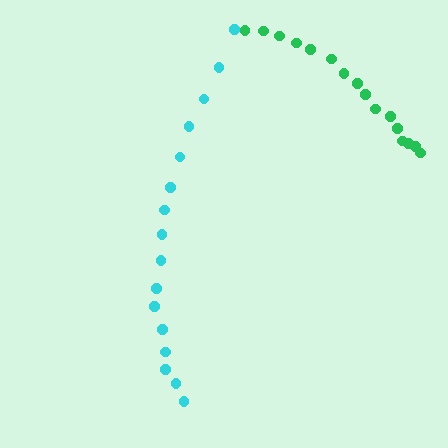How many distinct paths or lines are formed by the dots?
There are 2 distinct paths.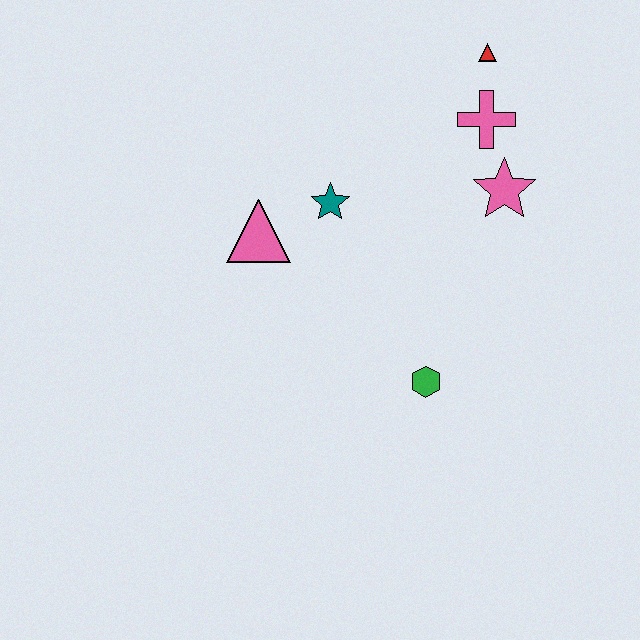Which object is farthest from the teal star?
The red triangle is farthest from the teal star.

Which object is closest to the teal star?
The pink triangle is closest to the teal star.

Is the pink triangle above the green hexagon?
Yes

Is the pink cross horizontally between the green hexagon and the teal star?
No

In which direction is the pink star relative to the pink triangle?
The pink star is to the right of the pink triangle.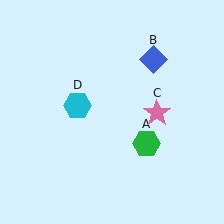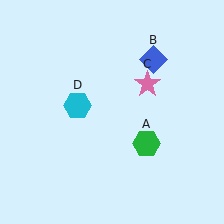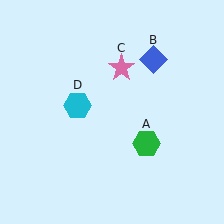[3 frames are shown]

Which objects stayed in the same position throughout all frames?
Green hexagon (object A) and blue diamond (object B) and cyan hexagon (object D) remained stationary.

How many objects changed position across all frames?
1 object changed position: pink star (object C).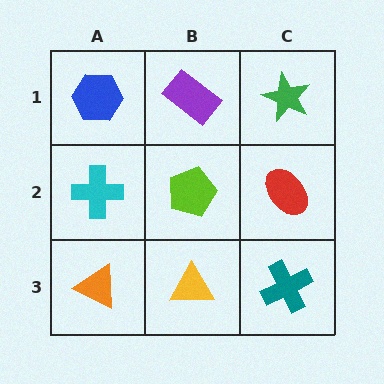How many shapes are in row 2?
3 shapes.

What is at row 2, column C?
A red ellipse.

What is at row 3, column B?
A yellow triangle.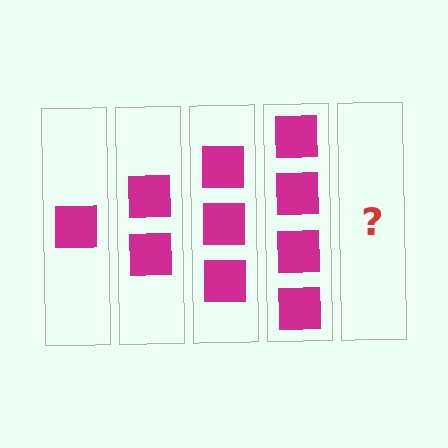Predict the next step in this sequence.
The next step is 5 squares.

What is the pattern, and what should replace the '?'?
The pattern is that each step adds one more square. The '?' should be 5 squares.